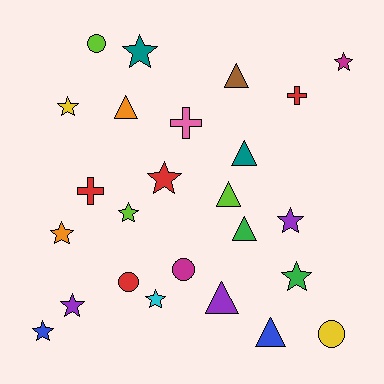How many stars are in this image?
There are 11 stars.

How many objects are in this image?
There are 25 objects.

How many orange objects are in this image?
There are 2 orange objects.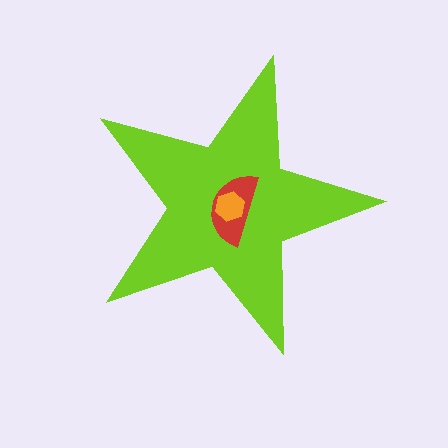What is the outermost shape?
The lime star.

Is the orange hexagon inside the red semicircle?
Yes.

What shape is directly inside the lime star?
The red semicircle.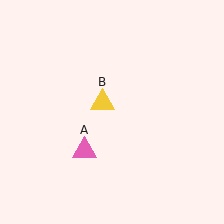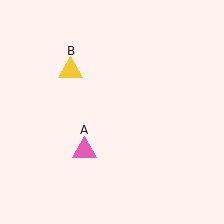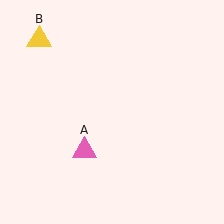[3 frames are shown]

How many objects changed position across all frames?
1 object changed position: yellow triangle (object B).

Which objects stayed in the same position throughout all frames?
Pink triangle (object A) remained stationary.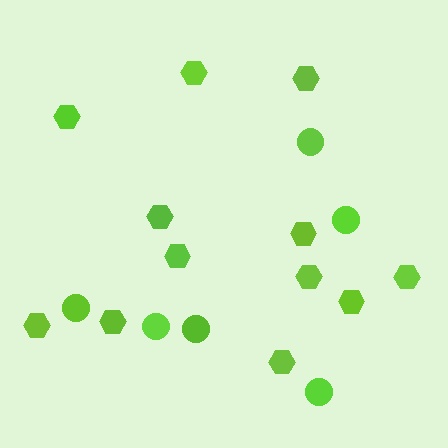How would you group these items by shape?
There are 2 groups: one group of hexagons (12) and one group of circles (6).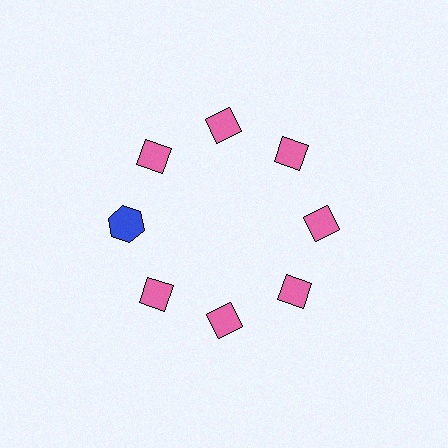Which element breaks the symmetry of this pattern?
The blue hexagon at roughly the 9 o'clock position breaks the symmetry. All other shapes are pink diamonds.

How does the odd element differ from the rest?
It differs in both color (blue instead of pink) and shape (hexagon instead of diamond).